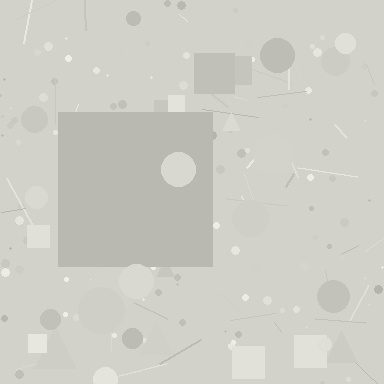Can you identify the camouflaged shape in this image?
The camouflaged shape is a square.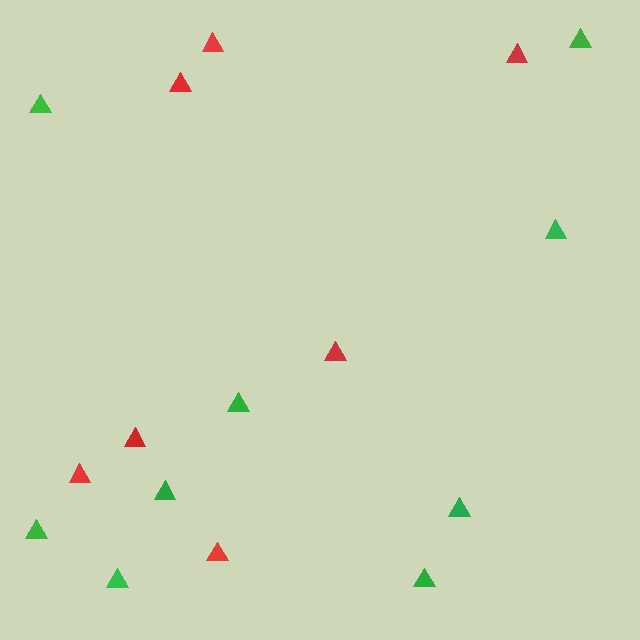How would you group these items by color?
There are 2 groups: one group of red triangles (7) and one group of green triangles (9).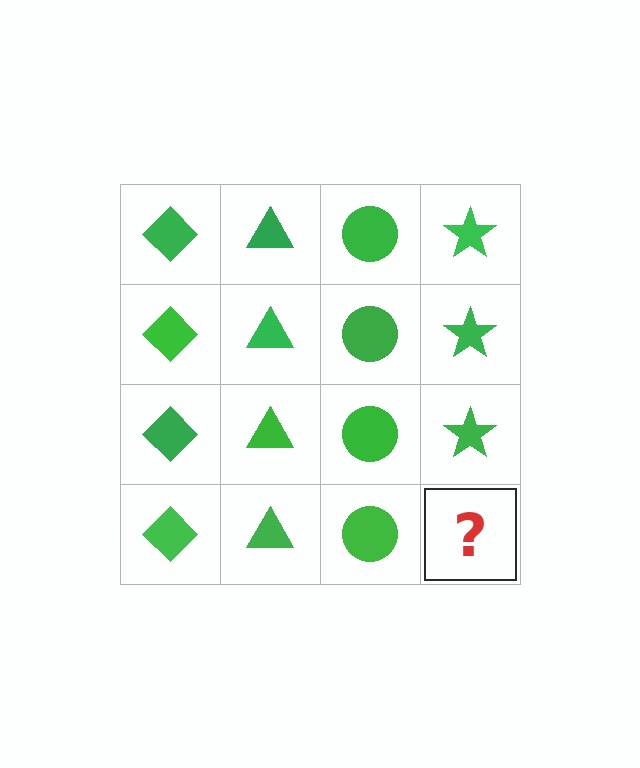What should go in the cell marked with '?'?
The missing cell should contain a green star.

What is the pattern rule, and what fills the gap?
The rule is that each column has a consistent shape. The gap should be filled with a green star.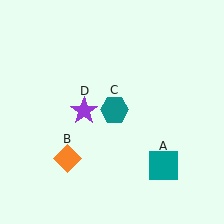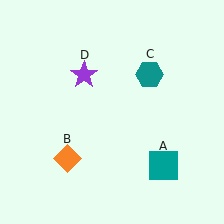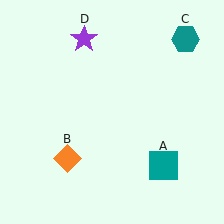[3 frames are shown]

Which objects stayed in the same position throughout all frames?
Teal square (object A) and orange diamond (object B) remained stationary.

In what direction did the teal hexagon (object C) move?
The teal hexagon (object C) moved up and to the right.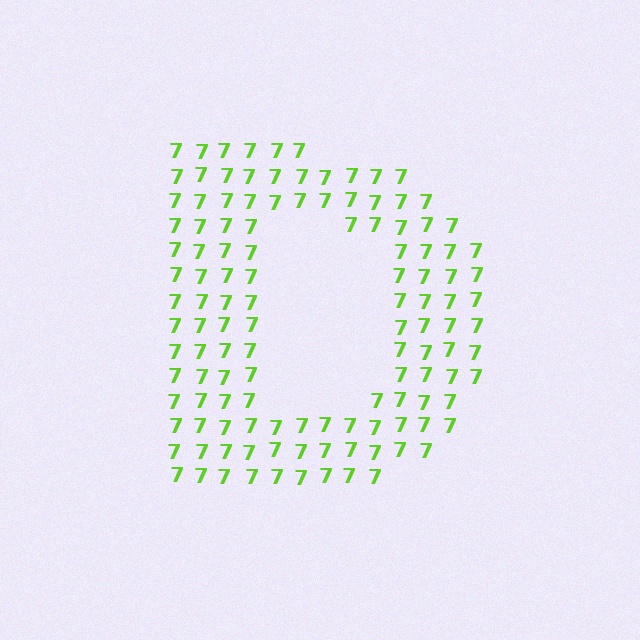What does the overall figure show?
The overall figure shows the letter D.